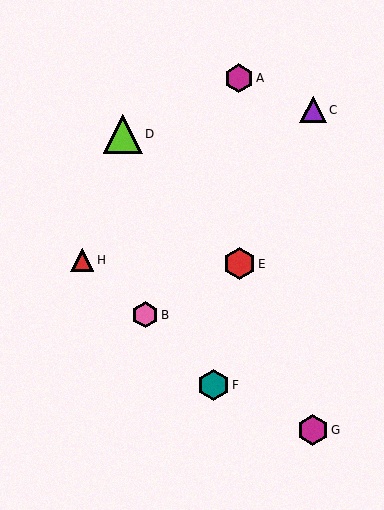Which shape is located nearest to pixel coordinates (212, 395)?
The teal hexagon (labeled F) at (213, 385) is nearest to that location.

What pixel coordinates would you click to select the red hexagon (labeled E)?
Click at (239, 264) to select the red hexagon E.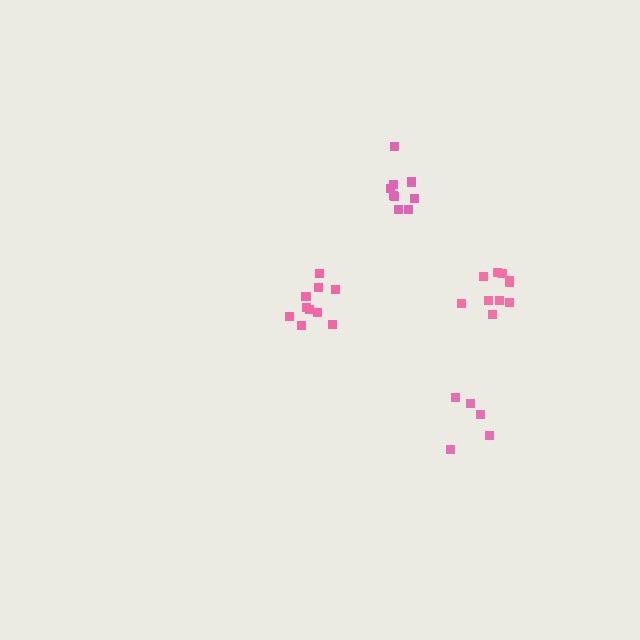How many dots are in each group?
Group 1: 10 dots, Group 2: 9 dots, Group 3: 5 dots, Group 4: 10 dots (34 total).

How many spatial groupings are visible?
There are 4 spatial groupings.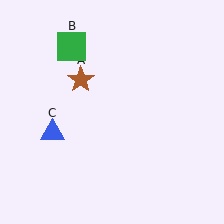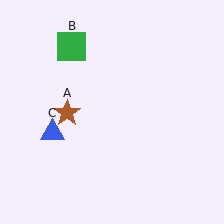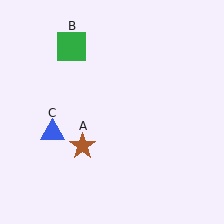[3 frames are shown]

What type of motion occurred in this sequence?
The brown star (object A) rotated counterclockwise around the center of the scene.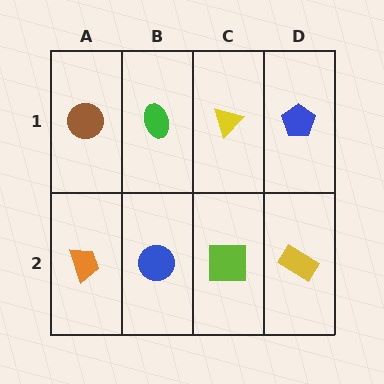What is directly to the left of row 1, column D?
A yellow triangle.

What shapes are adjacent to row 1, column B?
A blue circle (row 2, column B), a brown circle (row 1, column A), a yellow triangle (row 1, column C).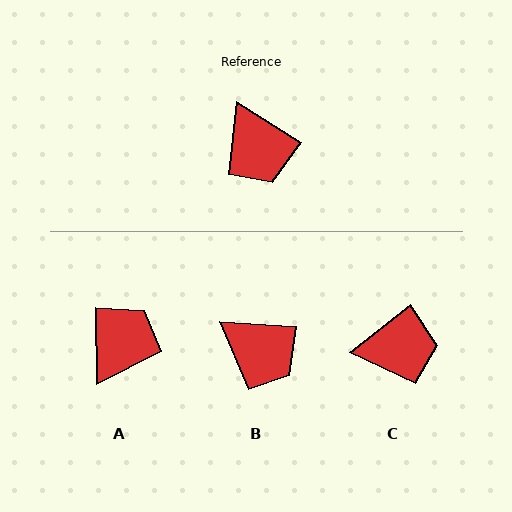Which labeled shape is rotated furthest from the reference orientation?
A, about 123 degrees away.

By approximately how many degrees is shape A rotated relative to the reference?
Approximately 123 degrees counter-clockwise.